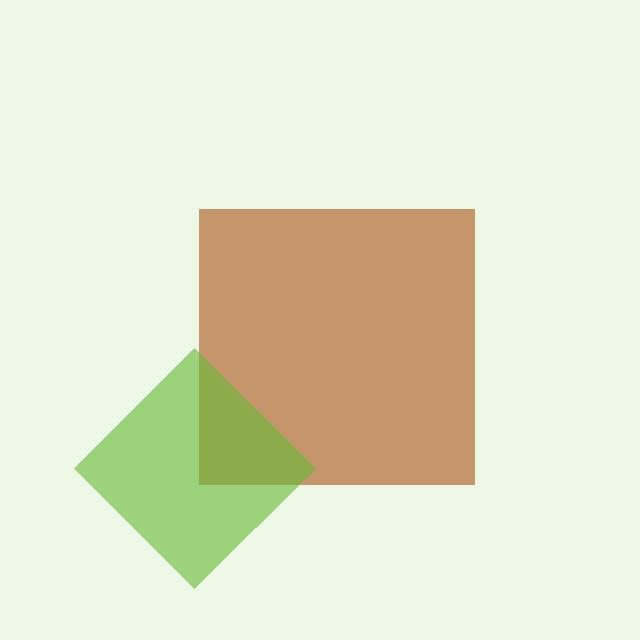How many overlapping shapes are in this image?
There are 2 overlapping shapes in the image.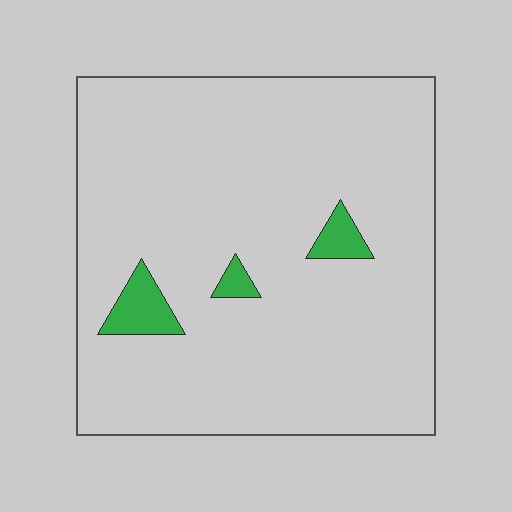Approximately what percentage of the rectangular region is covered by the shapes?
Approximately 5%.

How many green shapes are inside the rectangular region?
3.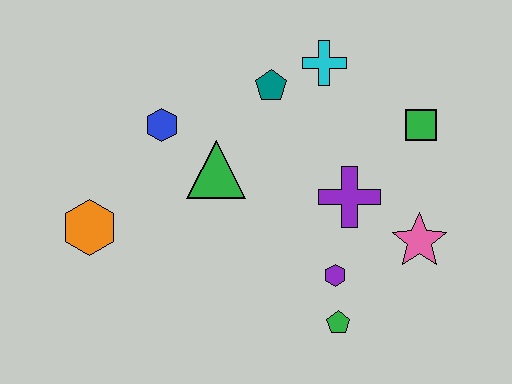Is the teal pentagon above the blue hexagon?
Yes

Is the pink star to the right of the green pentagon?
Yes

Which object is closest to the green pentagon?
The purple hexagon is closest to the green pentagon.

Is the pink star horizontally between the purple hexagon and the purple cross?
No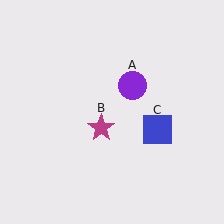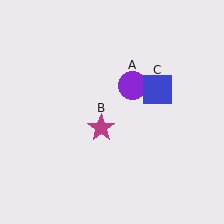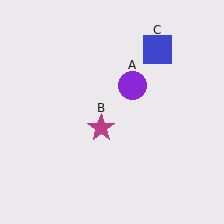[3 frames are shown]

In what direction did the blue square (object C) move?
The blue square (object C) moved up.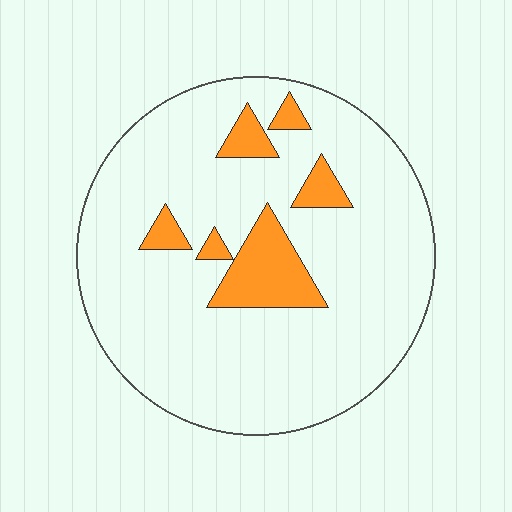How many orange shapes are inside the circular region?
6.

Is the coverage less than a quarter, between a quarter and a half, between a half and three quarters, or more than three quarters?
Less than a quarter.